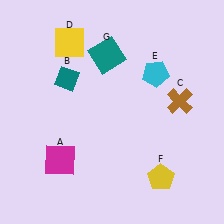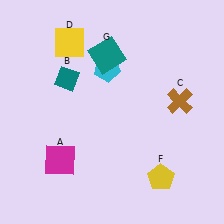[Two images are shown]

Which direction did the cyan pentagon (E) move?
The cyan pentagon (E) moved left.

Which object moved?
The cyan pentagon (E) moved left.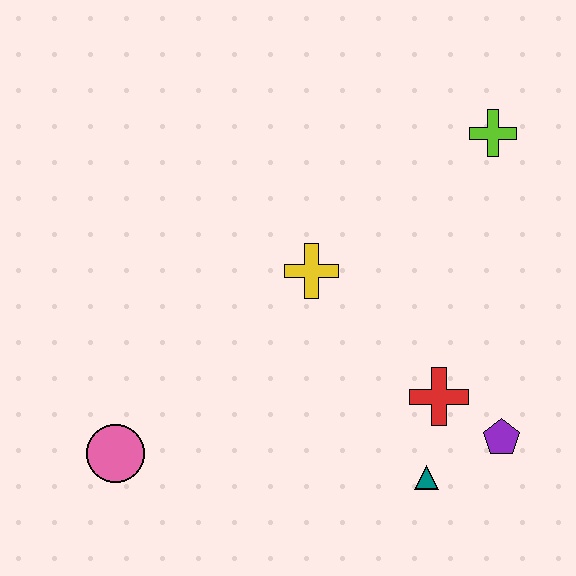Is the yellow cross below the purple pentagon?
No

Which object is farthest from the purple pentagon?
The pink circle is farthest from the purple pentagon.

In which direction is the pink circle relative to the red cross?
The pink circle is to the left of the red cross.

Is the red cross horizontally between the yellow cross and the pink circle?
No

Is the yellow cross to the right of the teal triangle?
No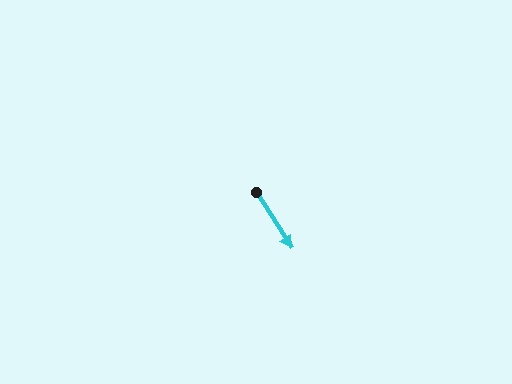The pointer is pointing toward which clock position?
Roughly 5 o'clock.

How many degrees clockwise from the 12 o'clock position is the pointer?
Approximately 147 degrees.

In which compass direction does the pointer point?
Southeast.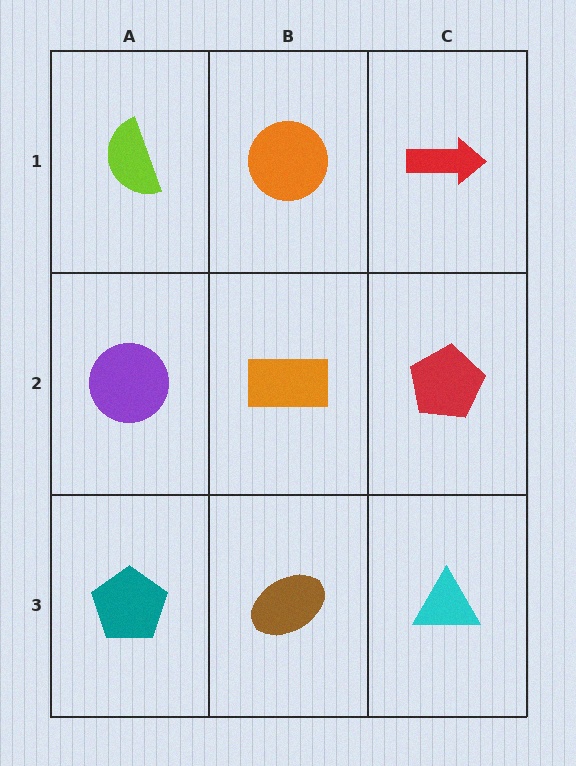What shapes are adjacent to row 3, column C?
A red pentagon (row 2, column C), a brown ellipse (row 3, column B).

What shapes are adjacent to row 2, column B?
An orange circle (row 1, column B), a brown ellipse (row 3, column B), a purple circle (row 2, column A), a red pentagon (row 2, column C).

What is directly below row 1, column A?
A purple circle.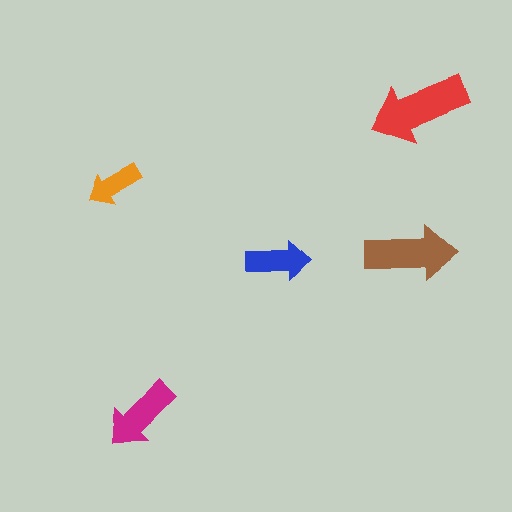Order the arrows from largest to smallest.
the red one, the brown one, the magenta one, the blue one, the orange one.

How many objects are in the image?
There are 5 objects in the image.